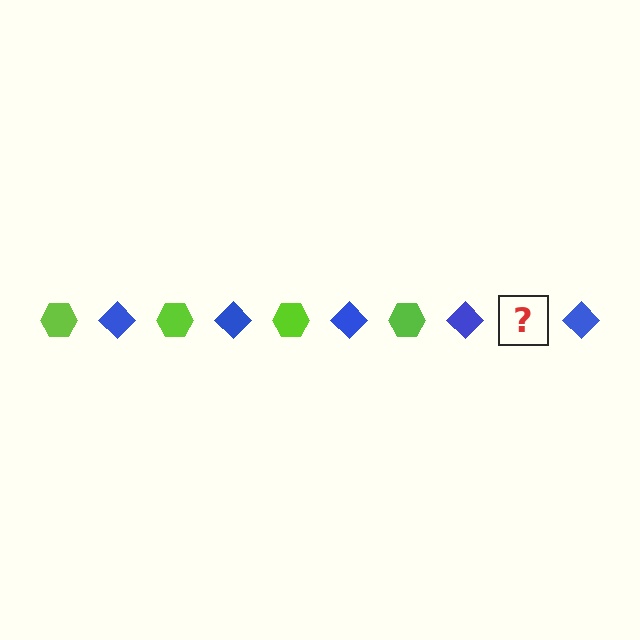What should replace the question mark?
The question mark should be replaced with a lime hexagon.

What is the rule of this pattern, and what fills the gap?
The rule is that the pattern alternates between lime hexagon and blue diamond. The gap should be filled with a lime hexagon.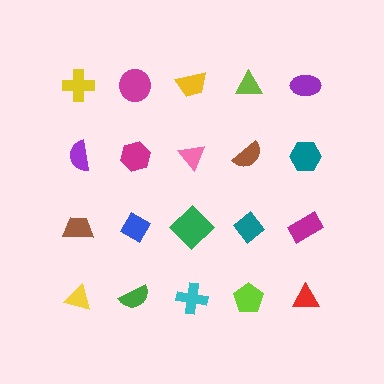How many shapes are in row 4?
5 shapes.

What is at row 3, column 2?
A blue diamond.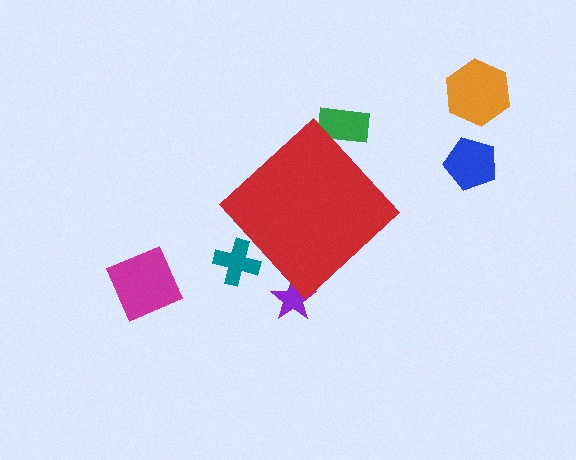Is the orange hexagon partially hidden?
No, the orange hexagon is fully visible.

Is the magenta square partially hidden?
No, the magenta square is fully visible.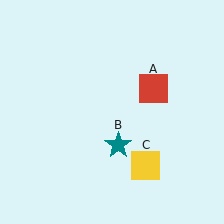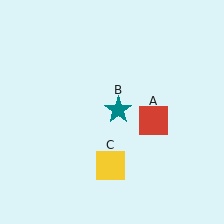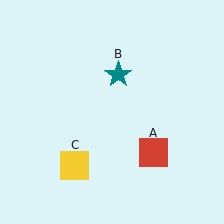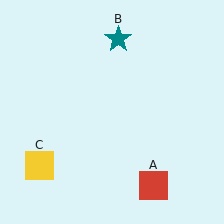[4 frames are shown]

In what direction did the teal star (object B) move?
The teal star (object B) moved up.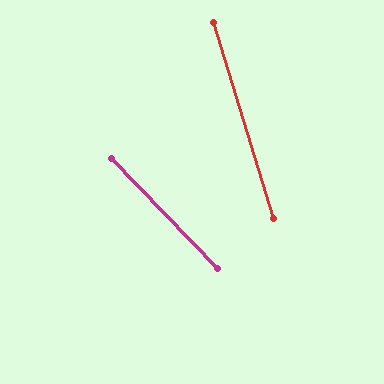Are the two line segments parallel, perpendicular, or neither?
Neither parallel nor perpendicular — they differ by about 27°.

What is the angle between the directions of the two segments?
Approximately 27 degrees.